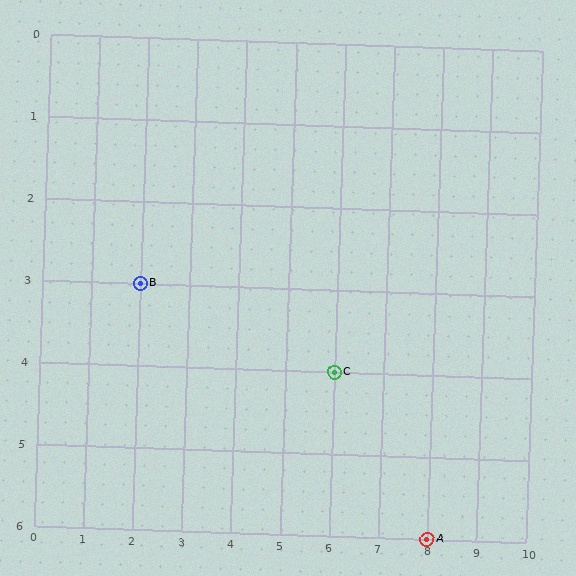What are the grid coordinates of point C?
Point C is at grid coordinates (6, 4).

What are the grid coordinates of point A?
Point A is at grid coordinates (8, 6).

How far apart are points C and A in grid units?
Points C and A are 2 columns and 2 rows apart (about 2.8 grid units diagonally).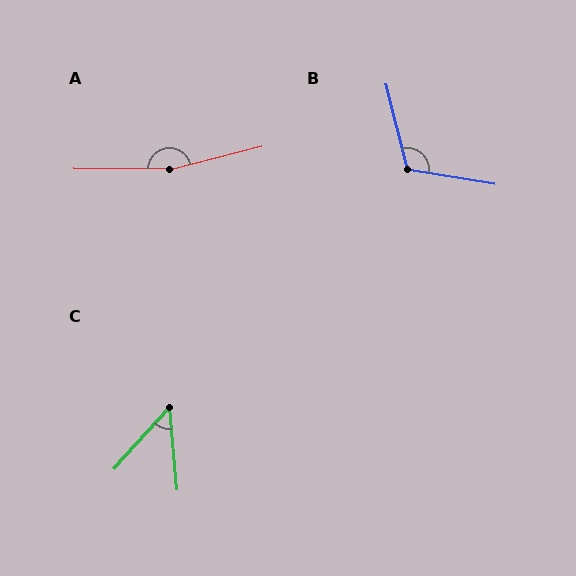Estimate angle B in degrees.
Approximately 113 degrees.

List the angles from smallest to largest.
C (47°), B (113°), A (165°).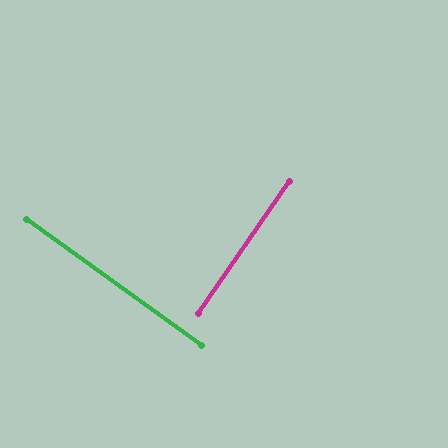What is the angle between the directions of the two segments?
Approximately 89 degrees.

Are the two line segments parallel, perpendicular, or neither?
Perpendicular — they meet at approximately 89°.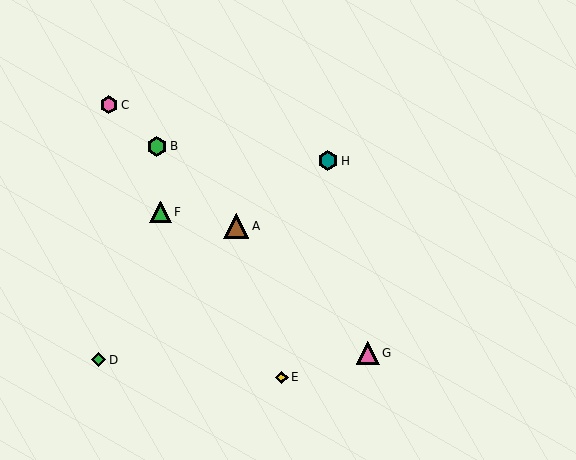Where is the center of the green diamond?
The center of the green diamond is at (99, 360).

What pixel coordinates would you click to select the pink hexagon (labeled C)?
Click at (109, 105) to select the pink hexagon C.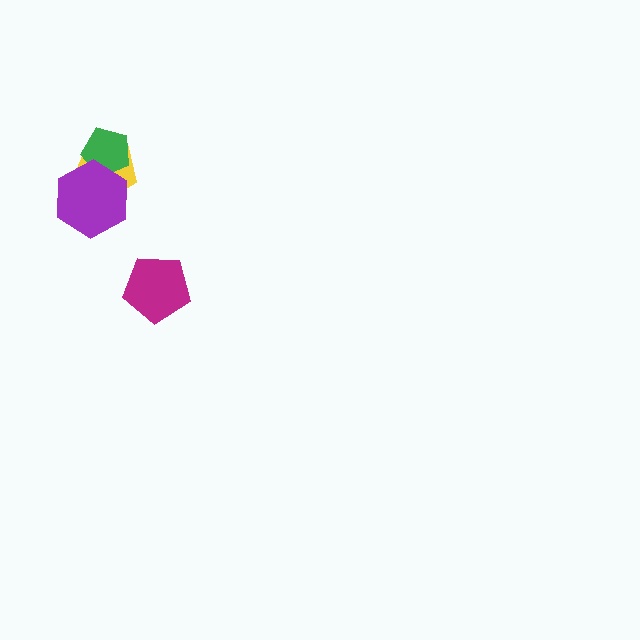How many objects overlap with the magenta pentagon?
0 objects overlap with the magenta pentagon.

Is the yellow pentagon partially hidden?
Yes, it is partially covered by another shape.